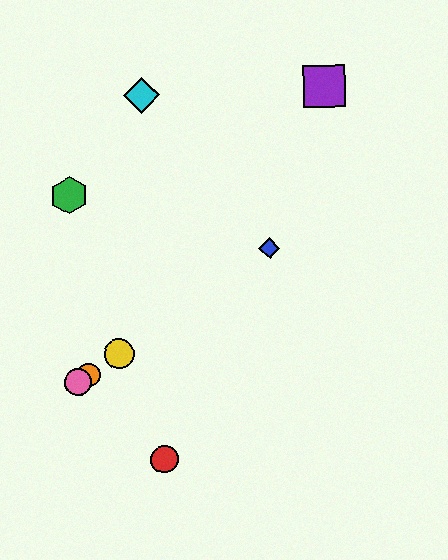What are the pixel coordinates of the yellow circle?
The yellow circle is at (119, 354).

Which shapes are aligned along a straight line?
The blue diamond, the yellow circle, the orange circle, the pink circle are aligned along a straight line.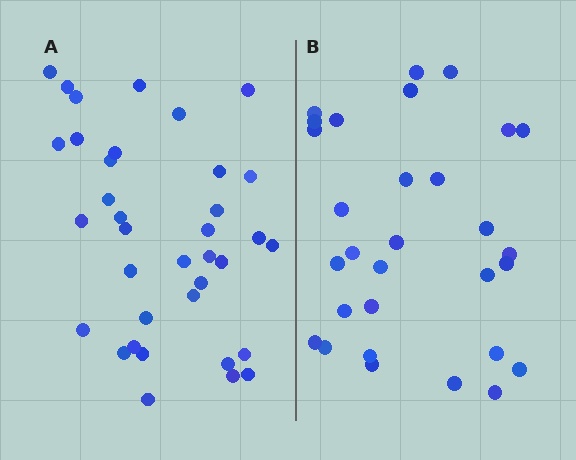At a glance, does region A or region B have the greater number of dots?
Region A (the left region) has more dots.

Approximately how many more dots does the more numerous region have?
Region A has about 6 more dots than region B.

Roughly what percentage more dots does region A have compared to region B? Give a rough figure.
About 20% more.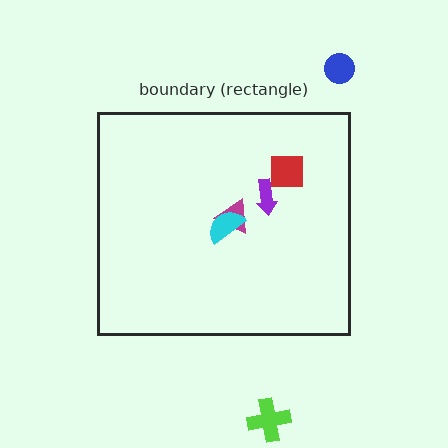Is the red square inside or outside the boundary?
Inside.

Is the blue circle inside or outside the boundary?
Outside.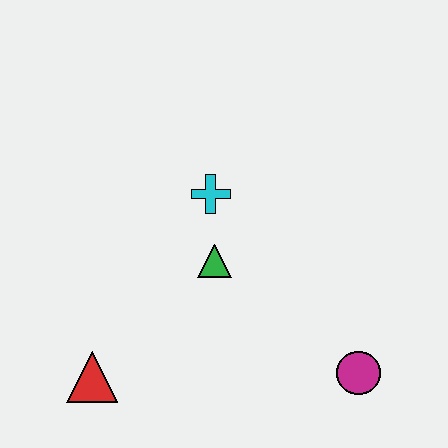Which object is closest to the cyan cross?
The green triangle is closest to the cyan cross.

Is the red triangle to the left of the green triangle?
Yes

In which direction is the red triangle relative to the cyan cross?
The red triangle is below the cyan cross.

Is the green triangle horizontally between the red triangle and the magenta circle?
Yes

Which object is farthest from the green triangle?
The magenta circle is farthest from the green triangle.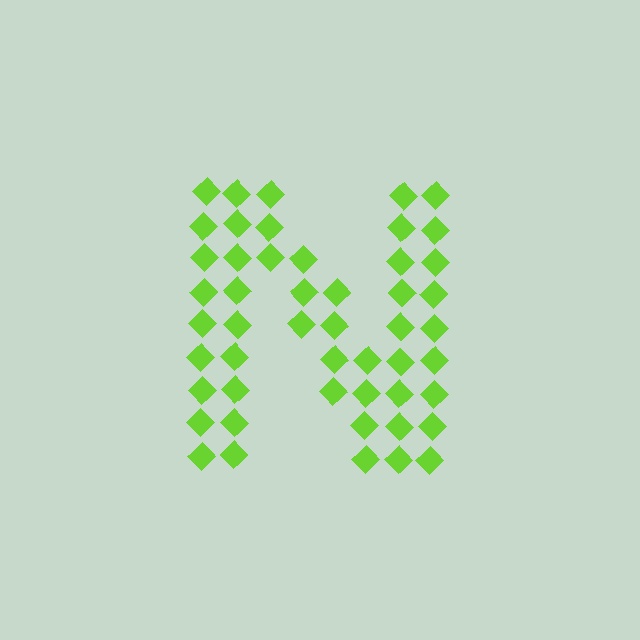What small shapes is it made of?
It is made of small diamonds.